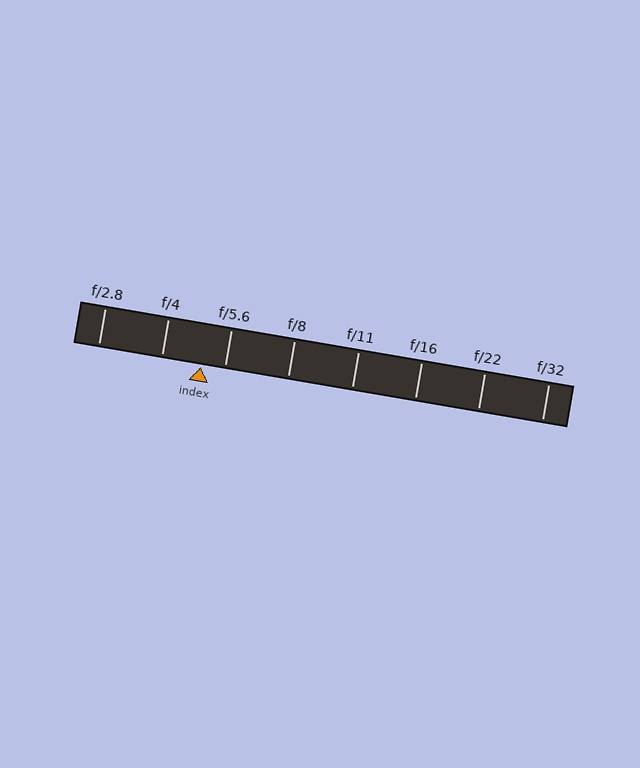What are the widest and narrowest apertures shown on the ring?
The widest aperture shown is f/2.8 and the narrowest is f/32.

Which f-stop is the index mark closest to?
The index mark is closest to f/5.6.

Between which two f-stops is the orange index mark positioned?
The index mark is between f/4 and f/5.6.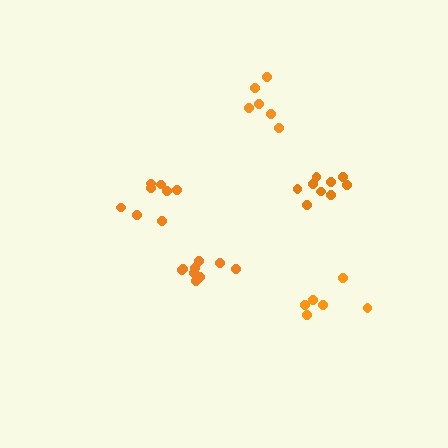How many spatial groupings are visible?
There are 5 spatial groupings.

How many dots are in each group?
Group 1: 6 dots, Group 2: 9 dots, Group 3: 9 dots, Group 4: 8 dots, Group 5: 6 dots (38 total).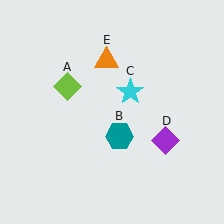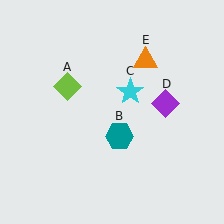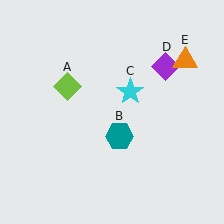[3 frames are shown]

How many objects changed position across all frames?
2 objects changed position: purple diamond (object D), orange triangle (object E).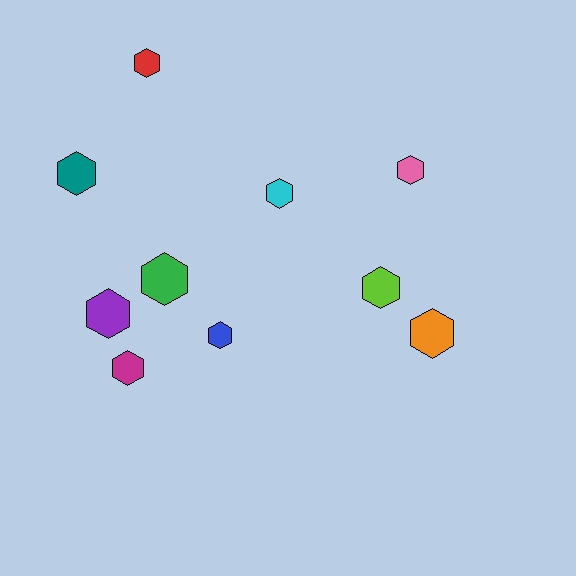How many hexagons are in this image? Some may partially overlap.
There are 10 hexagons.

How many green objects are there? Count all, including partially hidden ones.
There is 1 green object.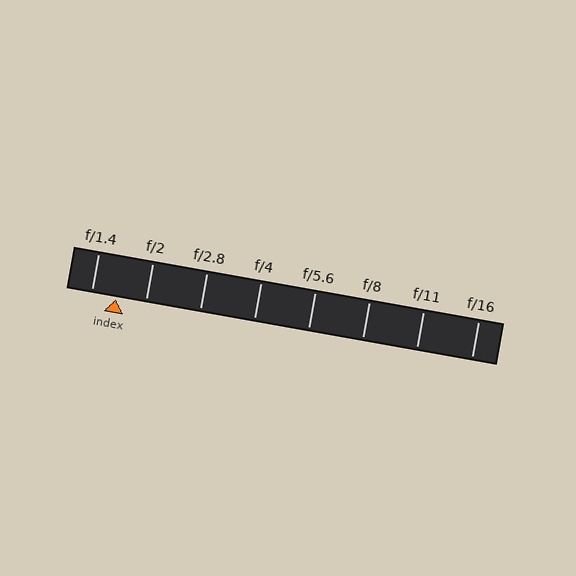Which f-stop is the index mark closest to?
The index mark is closest to f/1.4.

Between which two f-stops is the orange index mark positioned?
The index mark is between f/1.4 and f/2.